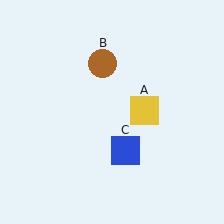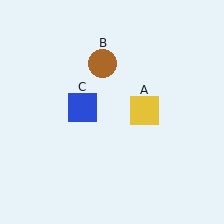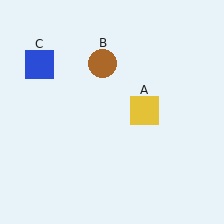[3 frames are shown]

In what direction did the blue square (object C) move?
The blue square (object C) moved up and to the left.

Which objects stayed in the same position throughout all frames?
Yellow square (object A) and brown circle (object B) remained stationary.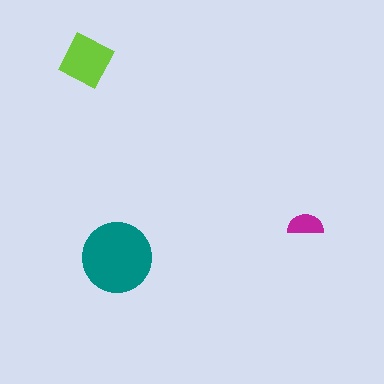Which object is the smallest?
The magenta semicircle.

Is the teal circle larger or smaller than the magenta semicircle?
Larger.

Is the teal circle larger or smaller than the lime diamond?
Larger.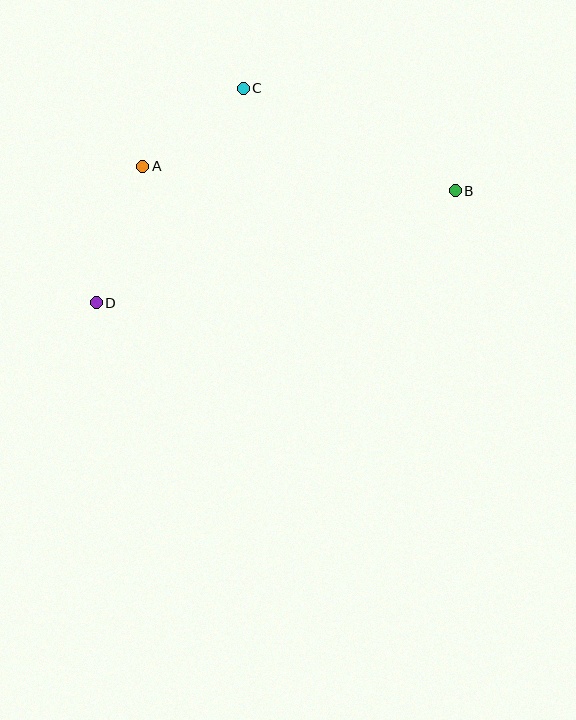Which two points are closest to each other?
Points A and C are closest to each other.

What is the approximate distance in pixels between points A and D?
The distance between A and D is approximately 144 pixels.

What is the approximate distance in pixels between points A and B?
The distance between A and B is approximately 313 pixels.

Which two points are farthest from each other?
Points B and D are farthest from each other.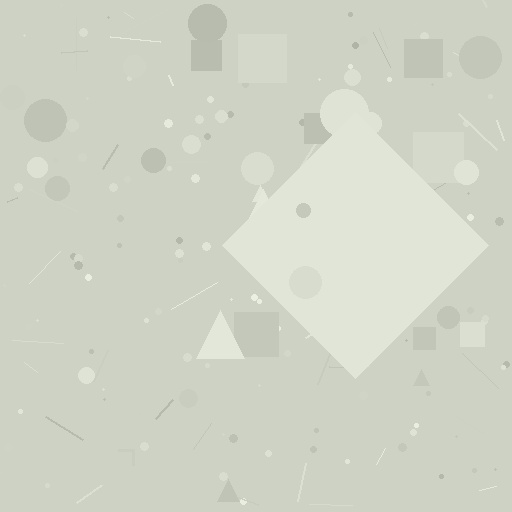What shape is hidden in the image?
A diamond is hidden in the image.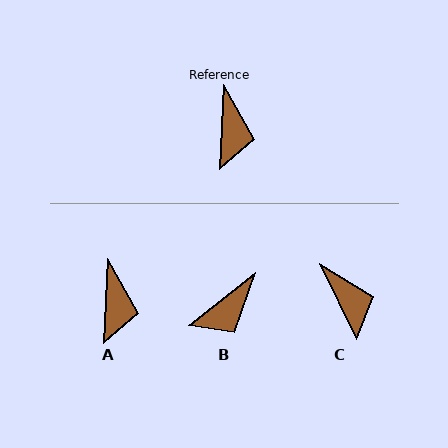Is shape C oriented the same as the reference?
No, it is off by about 30 degrees.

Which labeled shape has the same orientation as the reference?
A.